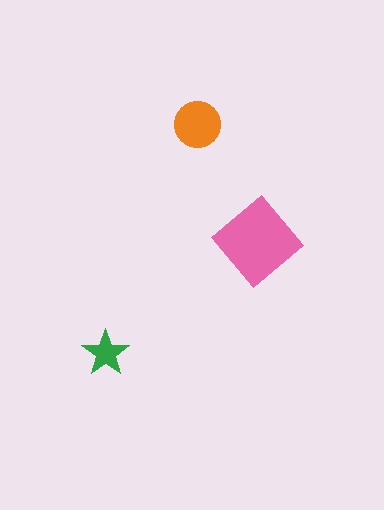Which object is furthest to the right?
The pink diamond is rightmost.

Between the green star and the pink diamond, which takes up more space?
The pink diamond.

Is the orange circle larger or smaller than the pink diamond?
Smaller.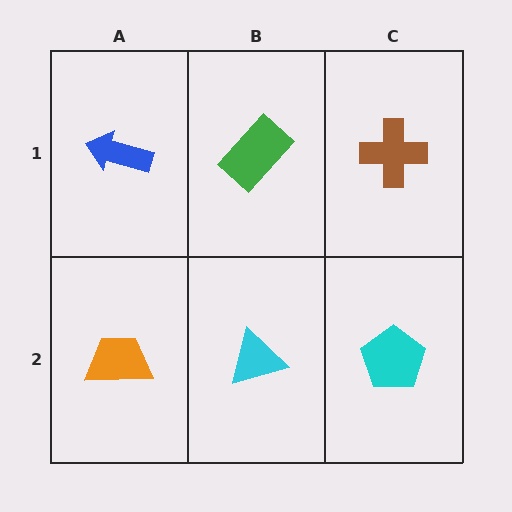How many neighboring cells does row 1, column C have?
2.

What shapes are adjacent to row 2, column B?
A green rectangle (row 1, column B), an orange trapezoid (row 2, column A), a cyan pentagon (row 2, column C).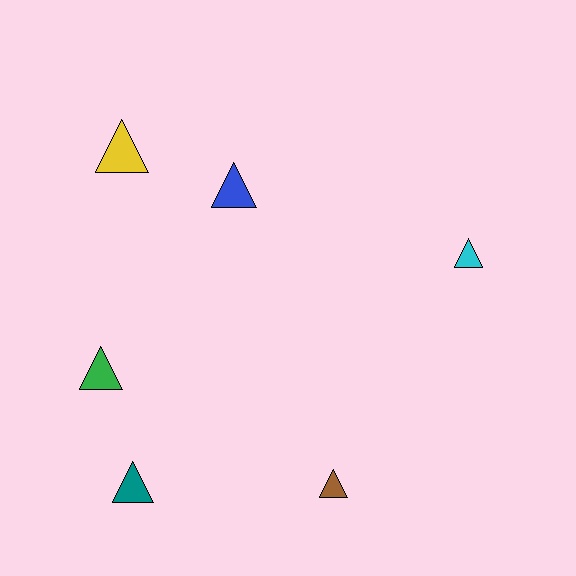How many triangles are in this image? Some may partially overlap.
There are 6 triangles.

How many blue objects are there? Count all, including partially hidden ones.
There is 1 blue object.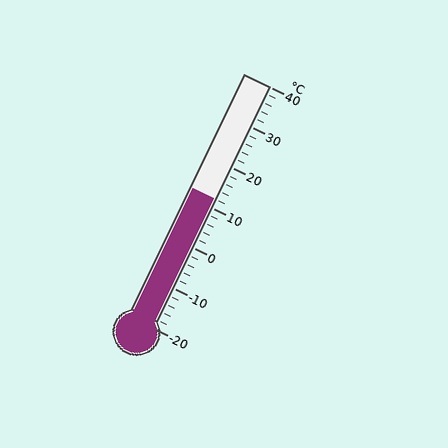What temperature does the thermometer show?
The thermometer shows approximately 12°C.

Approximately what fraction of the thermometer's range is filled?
The thermometer is filled to approximately 55% of its range.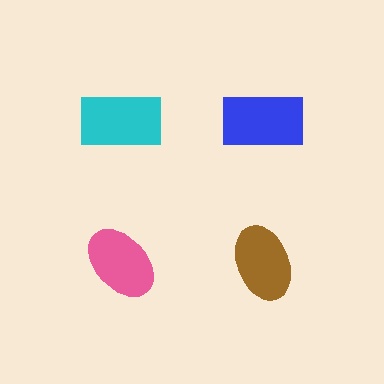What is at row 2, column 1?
A pink ellipse.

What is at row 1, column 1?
A cyan rectangle.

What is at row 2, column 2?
A brown ellipse.